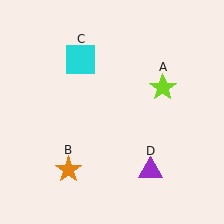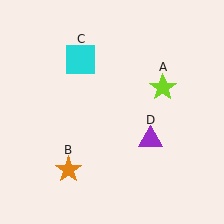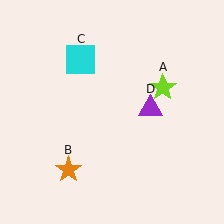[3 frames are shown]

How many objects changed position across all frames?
1 object changed position: purple triangle (object D).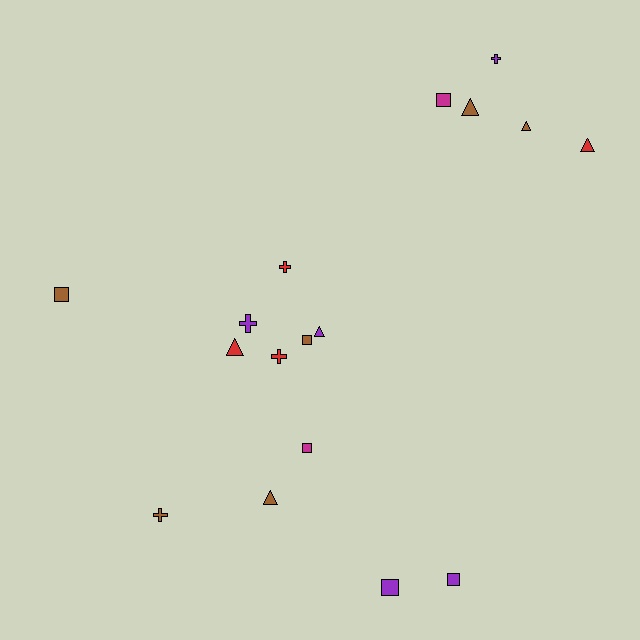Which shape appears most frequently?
Triangle, with 6 objects.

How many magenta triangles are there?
There are no magenta triangles.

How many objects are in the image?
There are 17 objects.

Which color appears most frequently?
Brown, with 6 objects.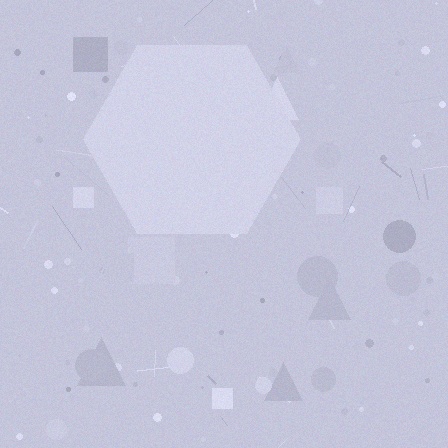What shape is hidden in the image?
A hexagon is hidden in the image.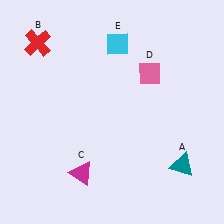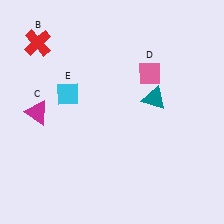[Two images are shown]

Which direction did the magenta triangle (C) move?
The magenta triangle (C) moved up.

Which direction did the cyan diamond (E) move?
The cyan diamond (E) moved down.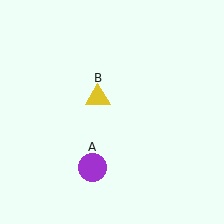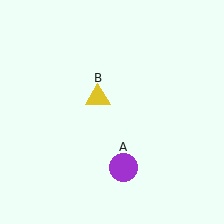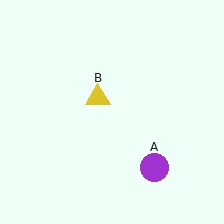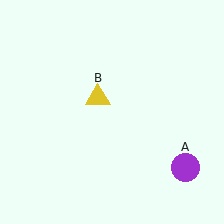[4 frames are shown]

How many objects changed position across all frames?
1 object changed position: purple circle (object A).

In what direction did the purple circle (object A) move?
The purple circle (object A) moved right.